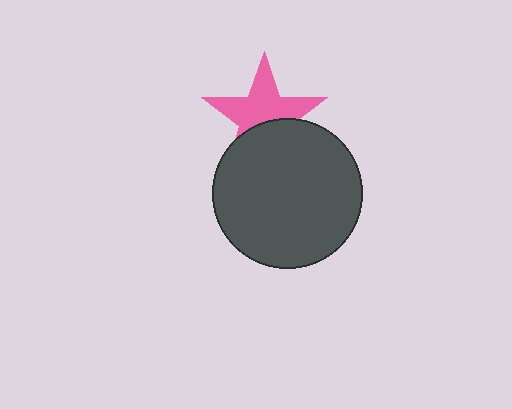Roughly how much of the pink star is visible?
About half of it is visible (roughly 60%).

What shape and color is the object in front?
The object in front is a dark gray circle.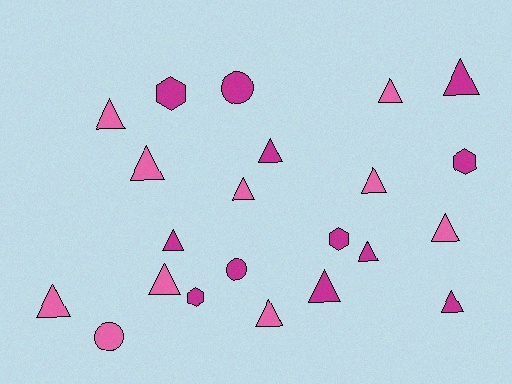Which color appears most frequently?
Magenta, with 12 objects.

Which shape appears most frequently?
Triangle, with 15 objects.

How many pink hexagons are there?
There are no pink hexagons.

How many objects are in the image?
There are 22 objects.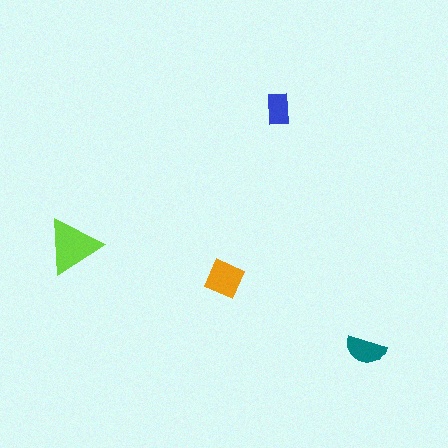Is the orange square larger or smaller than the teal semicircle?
Larger.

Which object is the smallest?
The blue rectangle.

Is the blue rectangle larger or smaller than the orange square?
Smaller.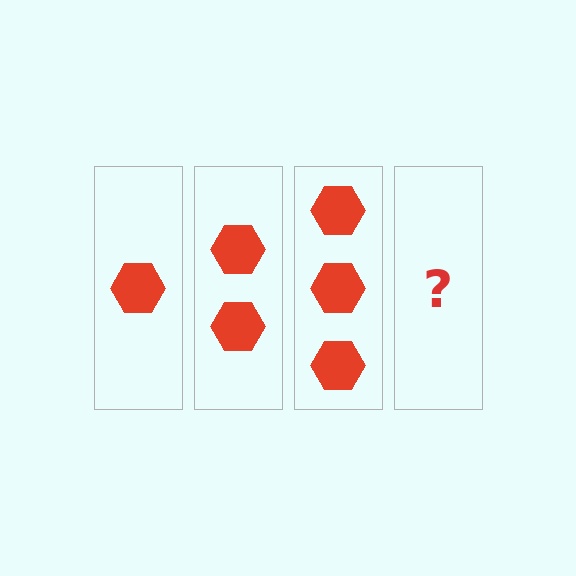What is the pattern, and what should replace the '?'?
The pattern is that each step adds one more hexagon. The '?' should be 4 hexagons.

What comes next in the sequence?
The next element should be 4 hexagons.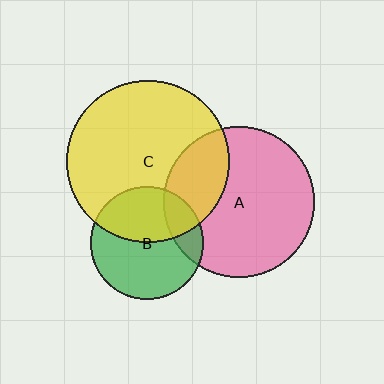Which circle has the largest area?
Circle C (yellow).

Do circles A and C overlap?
Yes.